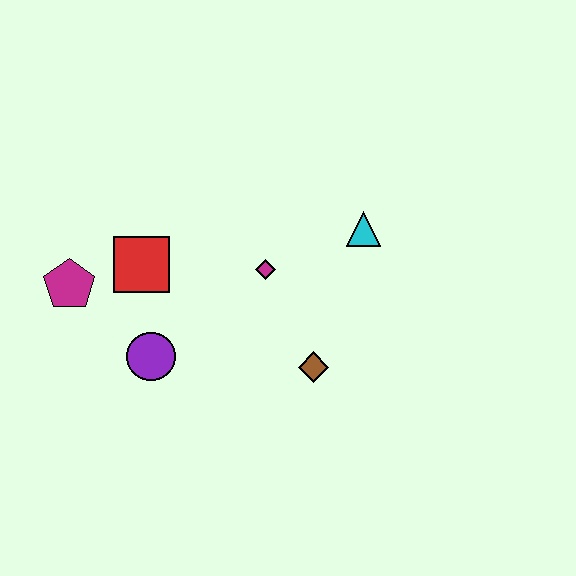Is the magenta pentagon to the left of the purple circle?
Yes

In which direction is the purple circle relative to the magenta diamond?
The purple circle is to the left of the magenta diamond.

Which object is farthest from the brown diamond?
The magenta pentagon is farthest from the brown diamond.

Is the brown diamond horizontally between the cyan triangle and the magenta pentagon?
Yes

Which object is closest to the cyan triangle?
The magenta diamond is closest to the cyan triangle.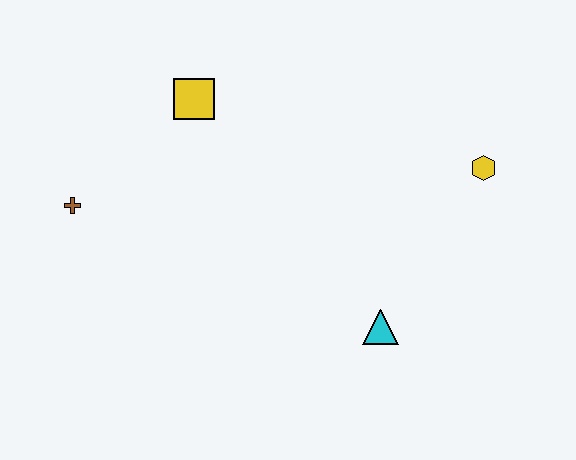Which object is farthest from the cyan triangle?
The brown cross is farthest from the cyan triangle.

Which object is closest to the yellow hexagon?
The cyan triangle is closest to the yellow hexagon.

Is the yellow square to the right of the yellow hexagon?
No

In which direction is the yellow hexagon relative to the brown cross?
The yellow hexagon is to the right of the brown cross.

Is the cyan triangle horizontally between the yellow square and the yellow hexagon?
Yes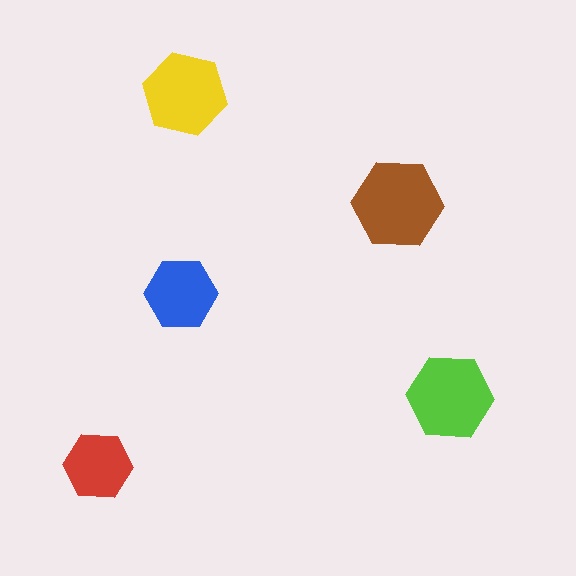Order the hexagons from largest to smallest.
the brown one, the lime one, the yellow one, the blue one, the red one.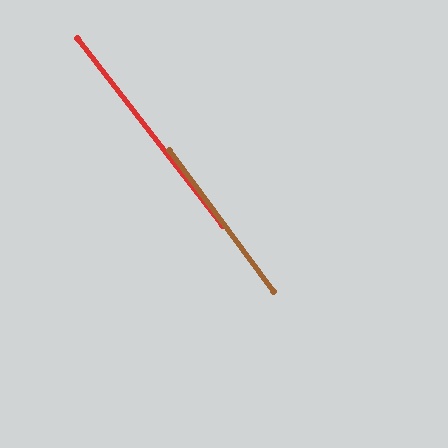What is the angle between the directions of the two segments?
Approximately 1 degree.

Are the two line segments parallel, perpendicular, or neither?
Parallel — their directions differ by only 1.3°.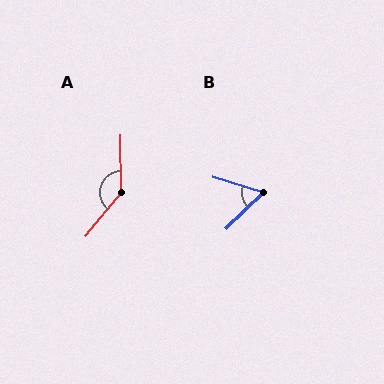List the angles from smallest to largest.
B (62°), A (141°).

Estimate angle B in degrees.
Approximately 62 degrees.